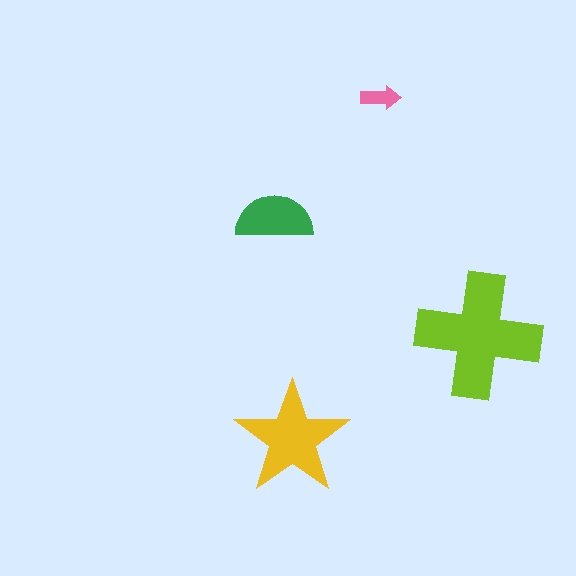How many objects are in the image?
There are 4 objects in the image.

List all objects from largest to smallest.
The lime cross, the yellow star, the green semicircle, the pink arrow.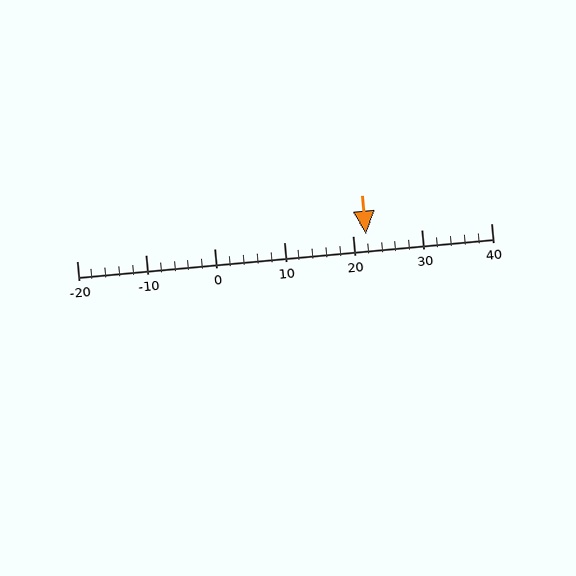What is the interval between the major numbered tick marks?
The major tick marks are spaced 10 units apart.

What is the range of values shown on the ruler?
The ruler shows values from -20 to 40.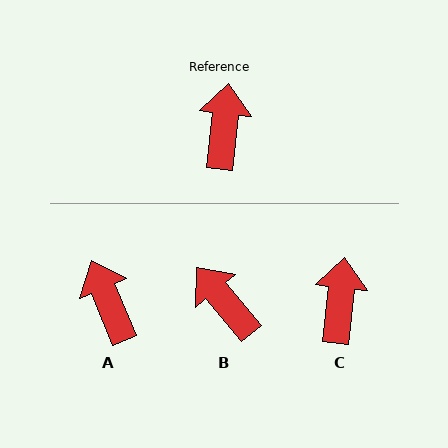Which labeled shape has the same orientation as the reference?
C.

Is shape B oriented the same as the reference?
No, it is off by about 46 degrees.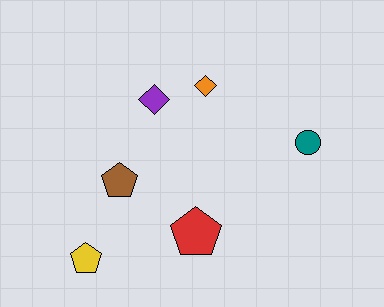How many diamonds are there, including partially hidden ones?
There are 2 diamonds.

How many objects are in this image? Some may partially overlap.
There are 6 objects.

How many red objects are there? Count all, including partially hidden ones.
There is 1 red object.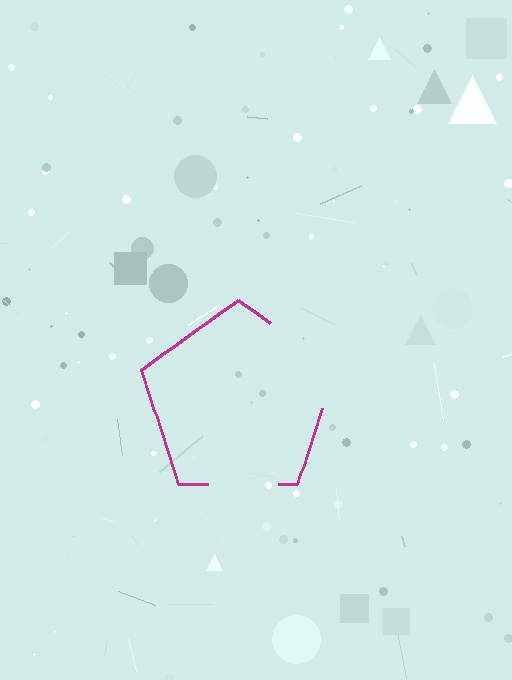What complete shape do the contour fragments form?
The contour fragments form a pentagon.